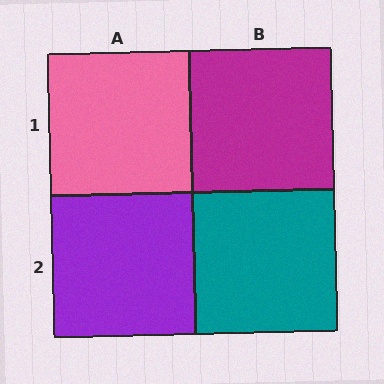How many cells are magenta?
1 cell is magenta.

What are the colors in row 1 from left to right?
Pink, magenta.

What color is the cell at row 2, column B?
Teal.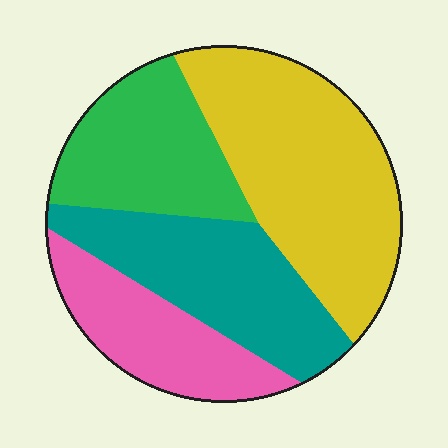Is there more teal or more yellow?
Yellow.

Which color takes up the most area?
Yellow, at roughly 35%.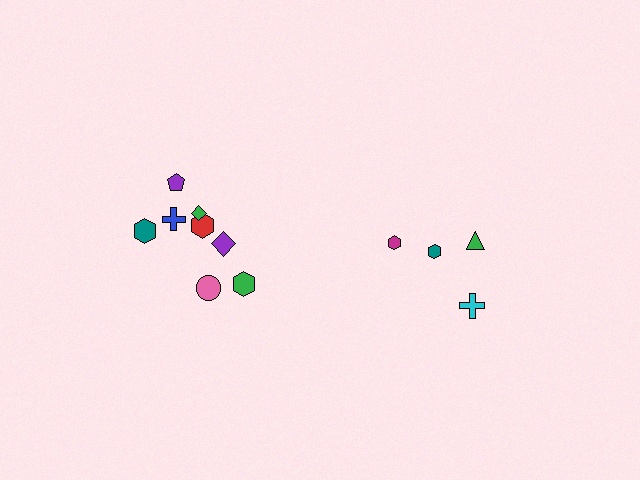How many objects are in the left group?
There are 8 objects.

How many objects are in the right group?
There are 4 objects.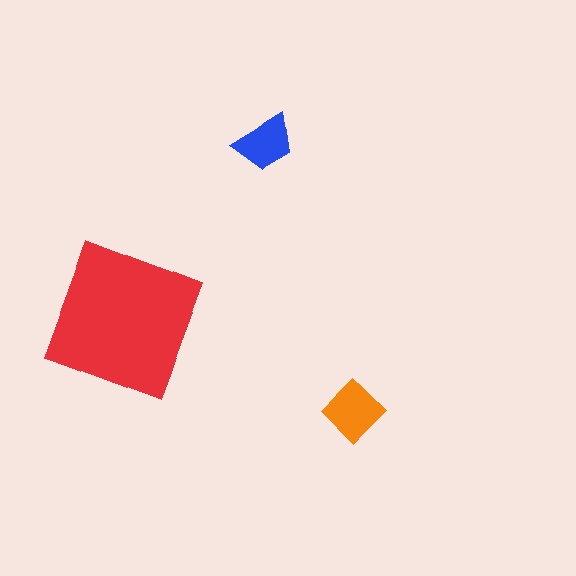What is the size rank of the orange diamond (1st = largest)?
2nd.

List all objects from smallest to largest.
The blue trapezoid, the orange diamond, the red square.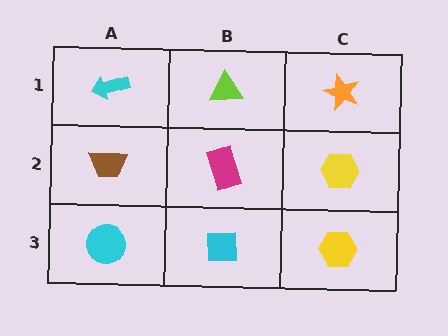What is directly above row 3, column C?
A yellow hexagon.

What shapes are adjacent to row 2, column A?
A cyan arrow (row 1, column A), a cyan circle (row 3, column A), a magenta rectangle (row 2, column B).